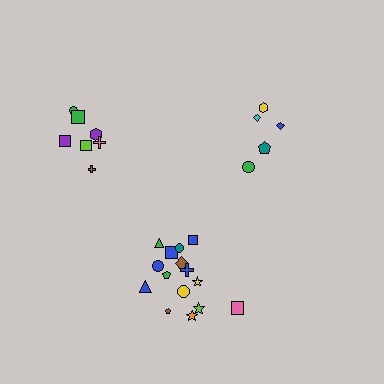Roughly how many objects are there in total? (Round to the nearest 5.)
Roughly 25 objects in total.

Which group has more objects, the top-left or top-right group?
The top-left group.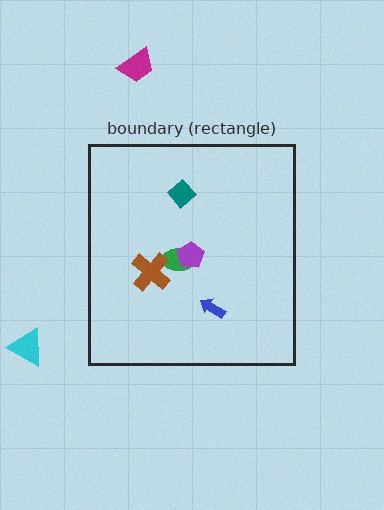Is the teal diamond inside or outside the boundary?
Inside.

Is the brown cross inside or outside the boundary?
Inside.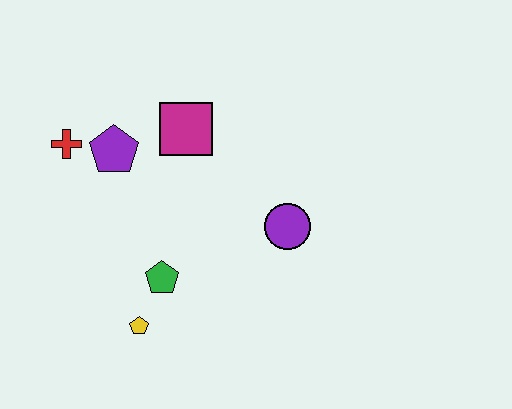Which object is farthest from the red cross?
The purple circle is farthest from the red cross.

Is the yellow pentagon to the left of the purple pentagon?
No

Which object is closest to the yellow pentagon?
The green pentagon is closest to the yellow pentagon.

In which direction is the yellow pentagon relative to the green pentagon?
The yellow pentagon is below the green pentagon.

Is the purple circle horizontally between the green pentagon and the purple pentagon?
No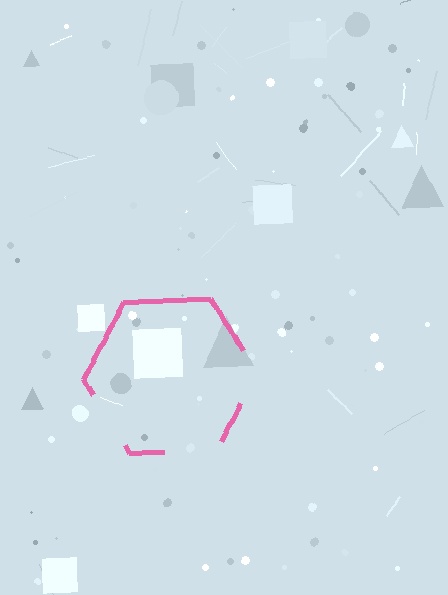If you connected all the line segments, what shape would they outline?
They would outline a hexagon.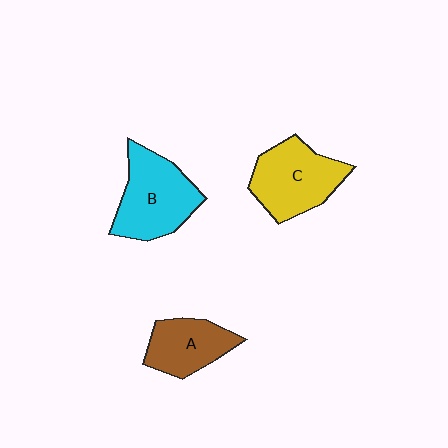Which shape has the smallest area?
Shape A (brown).